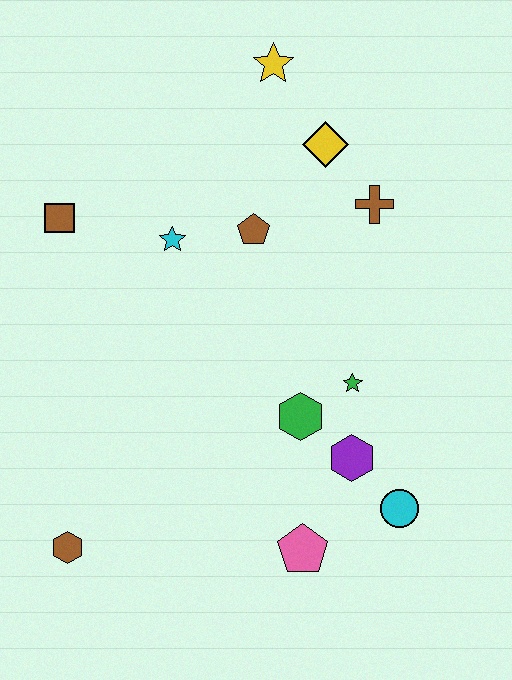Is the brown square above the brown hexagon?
Yes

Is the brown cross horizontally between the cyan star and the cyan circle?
Yes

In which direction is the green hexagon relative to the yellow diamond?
The green hexagon is below the yellow diamond.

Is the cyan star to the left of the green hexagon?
Yes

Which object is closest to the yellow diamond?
The brown cross is closest to the yellow diamond.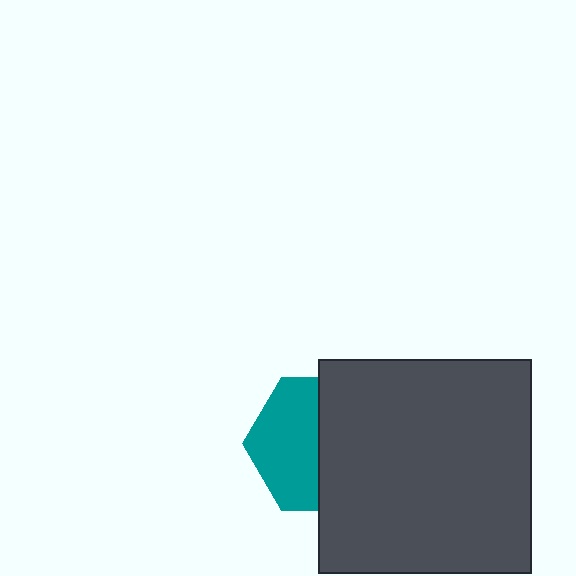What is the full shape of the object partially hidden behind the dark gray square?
The partially hidden object is a teal hexagon.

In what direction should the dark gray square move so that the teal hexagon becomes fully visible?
The dark gray square should move right. That is the shortest direction to clear the overlap and leave the teal hexagon fully visible.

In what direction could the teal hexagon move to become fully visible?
The teal hexagon could move left. That would shift it out from behind the dark gray square entirely.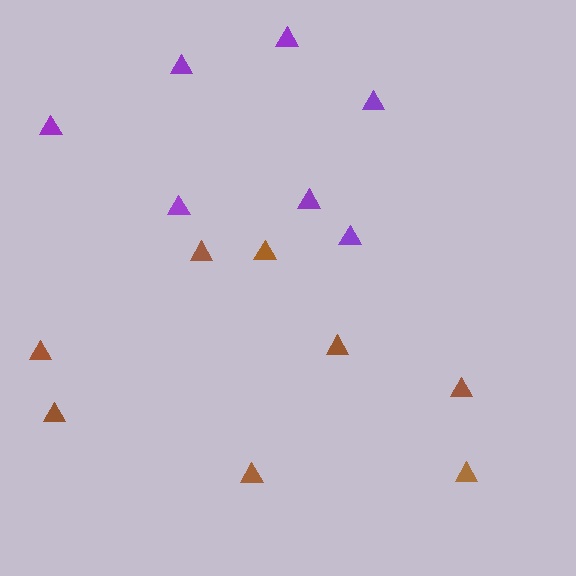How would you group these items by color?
There are 2 groups: one group of brown triangles (8) and one group of purple triangles (7).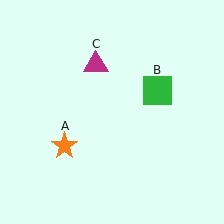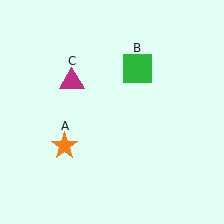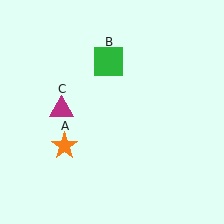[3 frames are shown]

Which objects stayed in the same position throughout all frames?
Orange star (object A) remained stationary.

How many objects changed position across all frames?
2 objects changed position: green square (object B), magenta triangle (object C).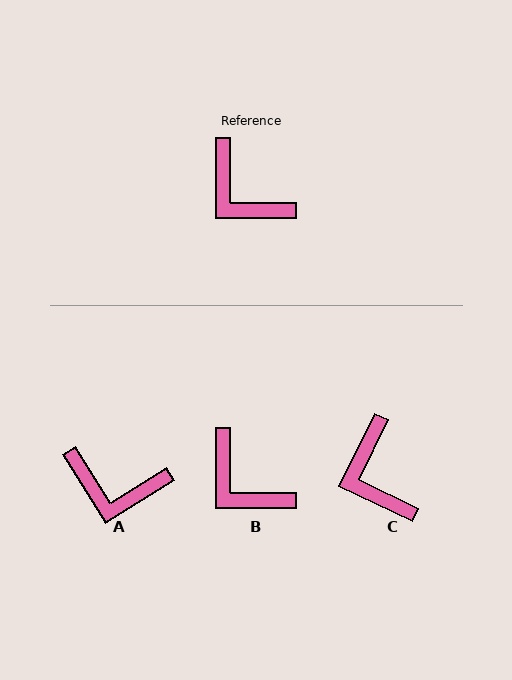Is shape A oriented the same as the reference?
No, it is off by about 32 degrees.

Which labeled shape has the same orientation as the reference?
B.